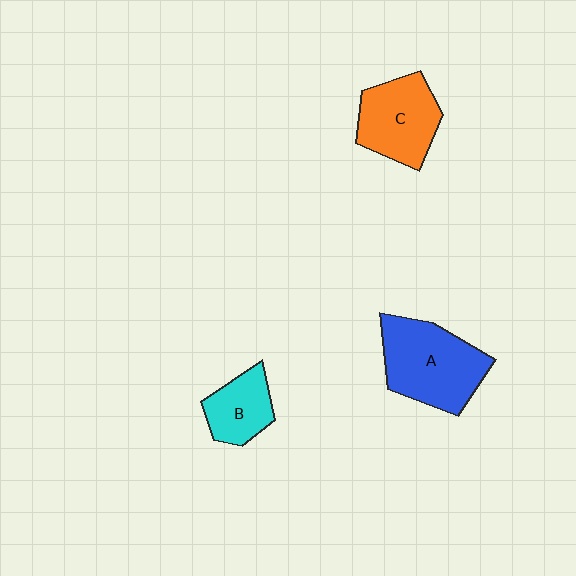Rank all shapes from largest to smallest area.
From largest to smallest: A (blue), C (orange), B (cyan).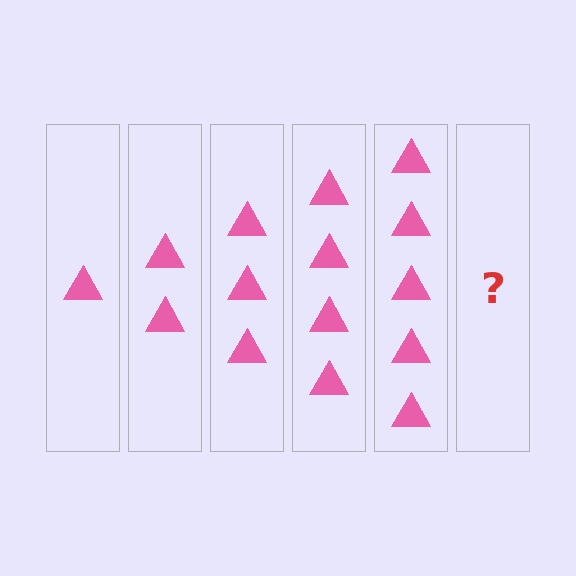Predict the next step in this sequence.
The next step is 6 triangles.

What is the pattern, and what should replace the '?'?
The pattern is that each step adds one more triangle. The '?' should be 6 triangles.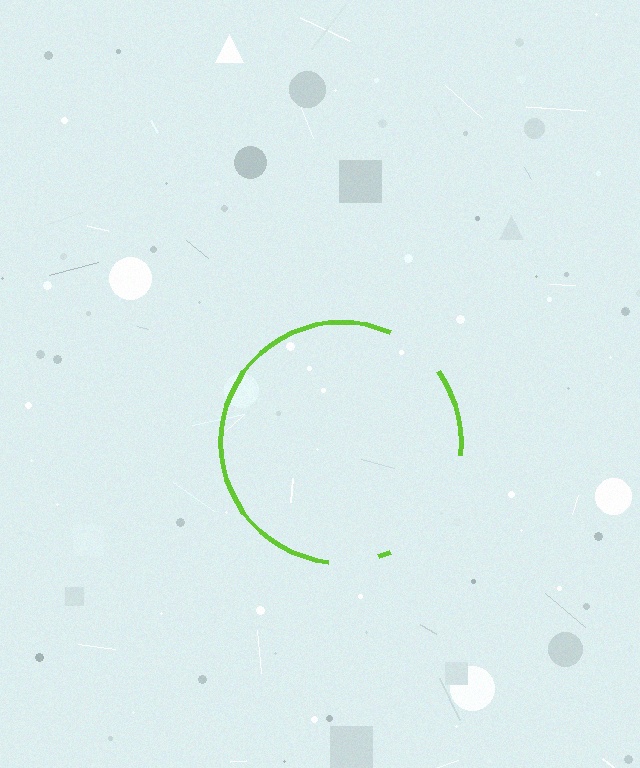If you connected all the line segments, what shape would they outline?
They would outline a circle.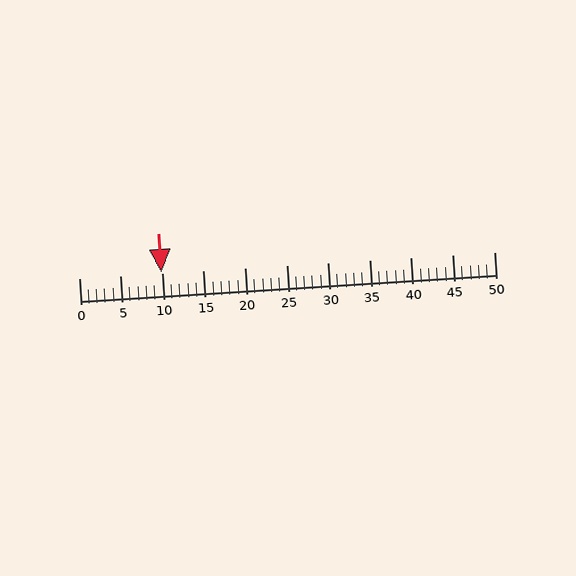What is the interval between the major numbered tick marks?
The major tick marks are spaced 5 units apart.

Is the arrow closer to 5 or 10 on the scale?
The arrow is closer to 10.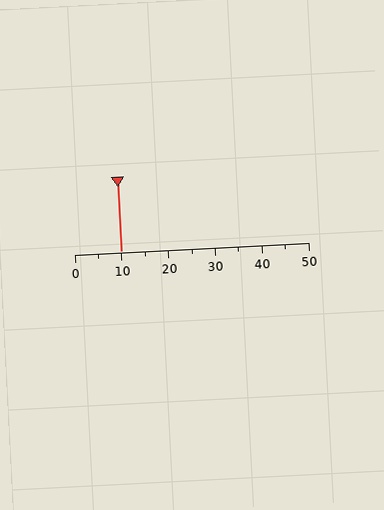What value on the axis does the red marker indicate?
The marker indicates approximately 10.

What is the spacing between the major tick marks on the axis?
The major ticks are spaced 10 apart.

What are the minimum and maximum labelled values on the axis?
The axis runs from 0 to 50.